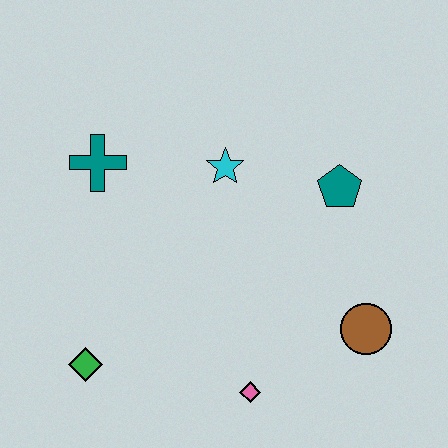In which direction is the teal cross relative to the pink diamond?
The teal cross is above the pink diamond.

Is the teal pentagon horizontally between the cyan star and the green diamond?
No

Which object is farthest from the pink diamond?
The teal cross is farthest from the pink diamond.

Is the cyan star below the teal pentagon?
No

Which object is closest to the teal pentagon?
The cyan star is closest to the teal pentagon.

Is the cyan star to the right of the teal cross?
Yes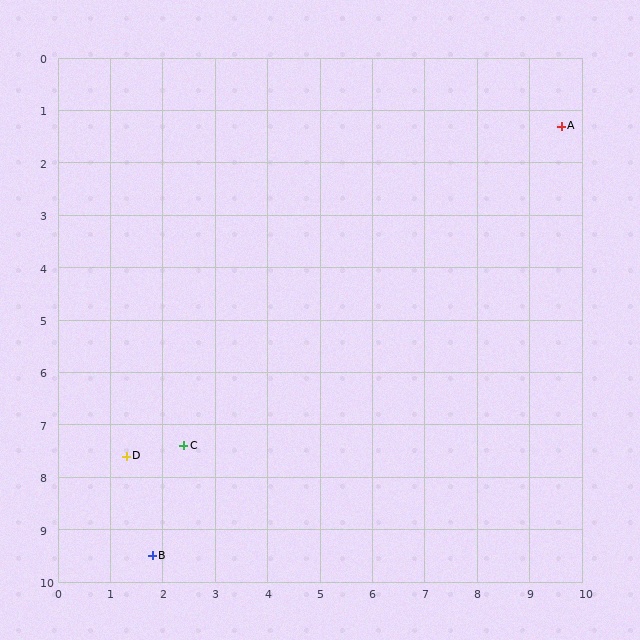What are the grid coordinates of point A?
Point A is at approximately (9.6, 1.3).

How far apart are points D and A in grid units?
Points D and A are about 10.4 grid units apart.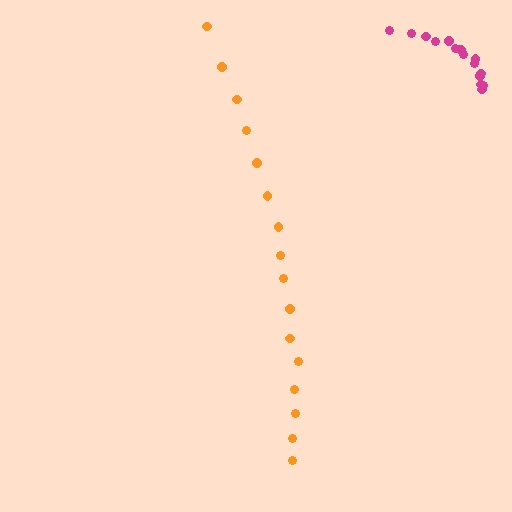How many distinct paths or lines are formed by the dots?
There are 2 distinct paths.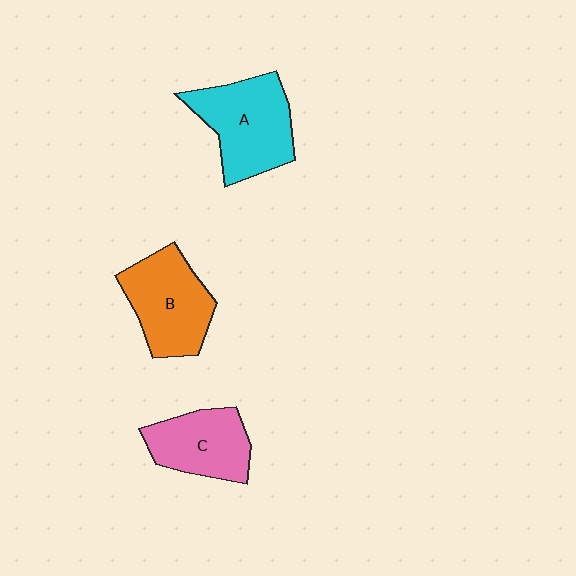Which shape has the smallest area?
Shape C (pink).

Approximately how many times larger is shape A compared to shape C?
Approximately 1.3 times.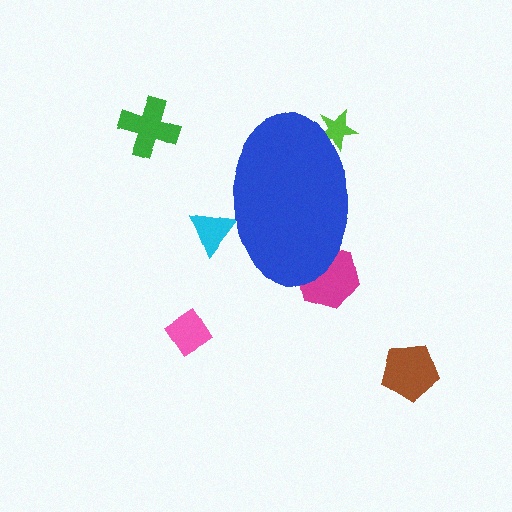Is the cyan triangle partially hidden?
Yes, the cyan triangle is partially hidden behind the blue ellipse.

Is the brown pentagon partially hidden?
No, the brown pentagon is fully visible.